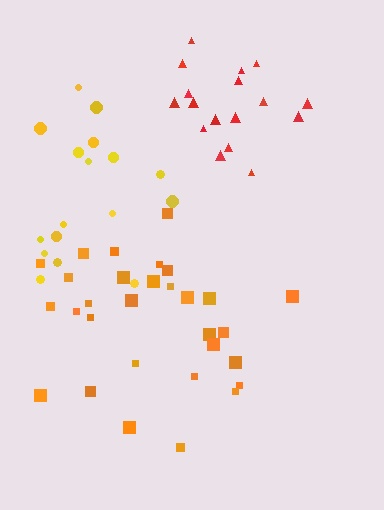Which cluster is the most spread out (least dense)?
Yellow.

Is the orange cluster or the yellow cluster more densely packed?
Orange.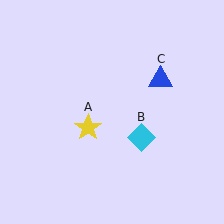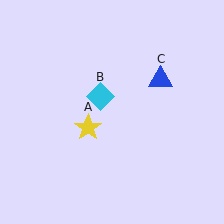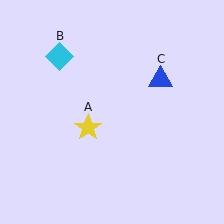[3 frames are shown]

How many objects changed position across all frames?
1 object changed position: cyan diamond (object B).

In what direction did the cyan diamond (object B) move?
The cyan diamond (object B) moved up and to the left.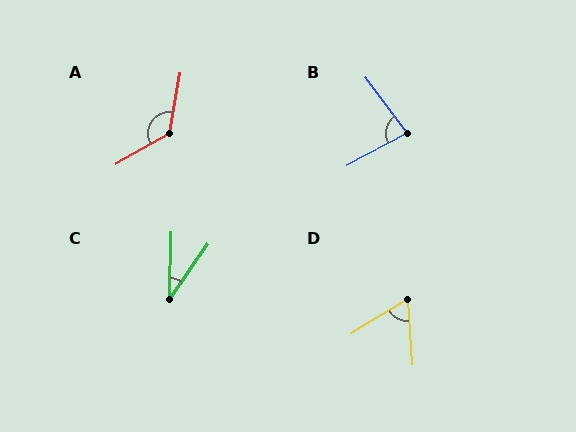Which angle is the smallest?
C, at approximately 33 degrees.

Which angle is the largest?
A, at approximately 129 degrees.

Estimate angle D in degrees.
Approximately 63 degrees.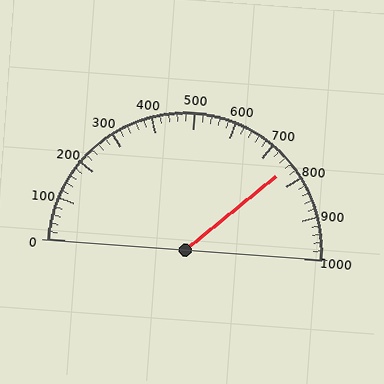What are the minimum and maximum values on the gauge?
The gauge ranges from 0 to 1000.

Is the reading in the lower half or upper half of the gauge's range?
The reading is in the upper half of the range (0 to 1000).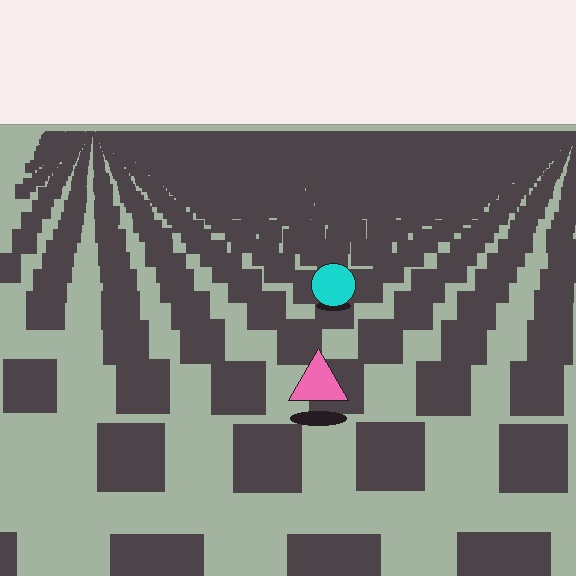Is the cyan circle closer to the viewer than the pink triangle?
No. The pink triangle is closer — you can tell from the texture gradient: the ground texture is coarser near it.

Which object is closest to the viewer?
The pink triangle is closest. The texture marks near it are larger and more spread out.